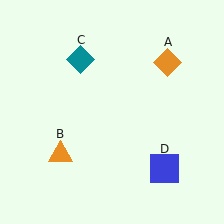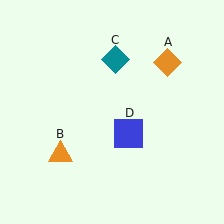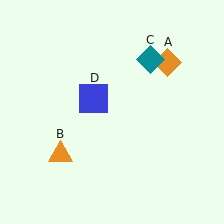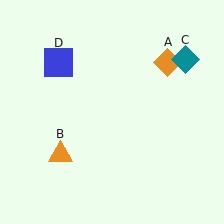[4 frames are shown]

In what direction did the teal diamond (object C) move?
The teal diamond (object C) moved right.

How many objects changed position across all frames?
2 objects changed position: teal diamond (object C), blue square (object D).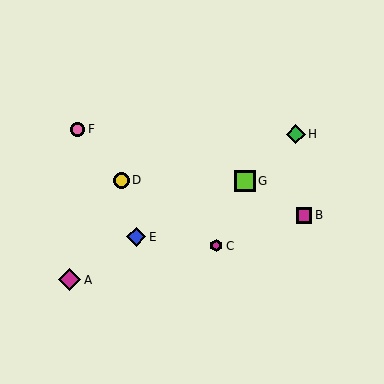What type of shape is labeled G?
Shape G is a lime square.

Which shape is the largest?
The magenta diamond (labeled A) is the largest.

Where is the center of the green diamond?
The center of the green diamond is at (296, 134).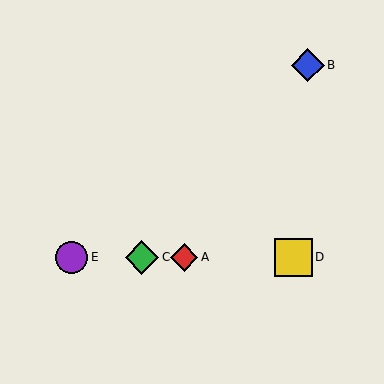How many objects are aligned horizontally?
4 objects (A, C, D, E) are aligned horizontally.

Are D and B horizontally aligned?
No, D is at y≈257 and B is at y≈65.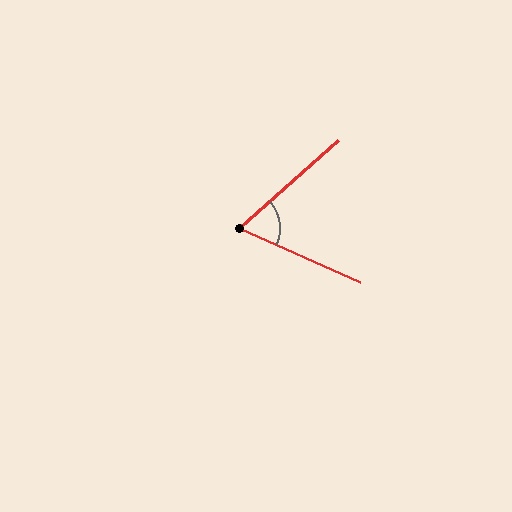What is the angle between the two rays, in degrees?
Approximately 66 degrees.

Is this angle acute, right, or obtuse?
It is acute.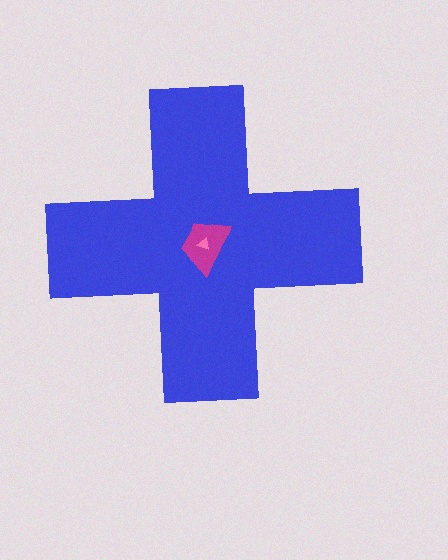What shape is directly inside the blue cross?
The magenta trapezoid.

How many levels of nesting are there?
3.